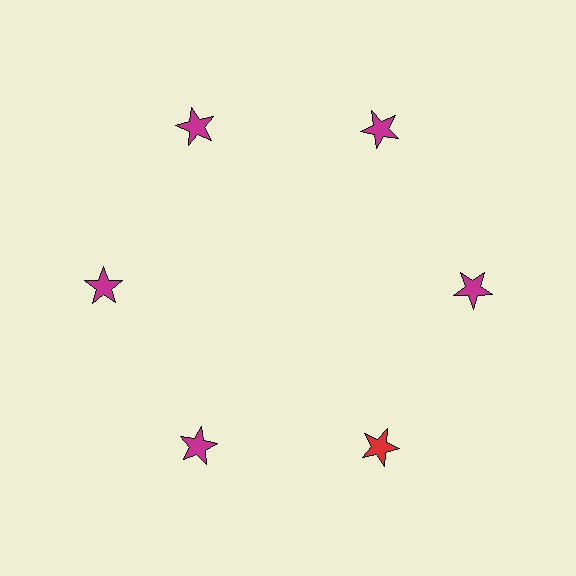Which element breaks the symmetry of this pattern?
The red star at roughly the 5 o'clock position breaks the symmetry. All other shapes are magenta stars.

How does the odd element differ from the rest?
It has a different color: red instead of magenta.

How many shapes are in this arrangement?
There are 6 shapes arranged in a ring pattern.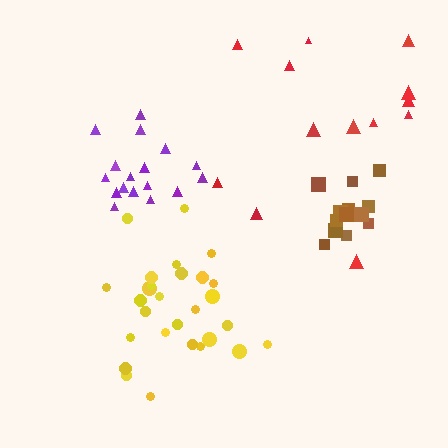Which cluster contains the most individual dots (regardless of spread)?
Yellow (28).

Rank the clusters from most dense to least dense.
brown, purple, yellow, red.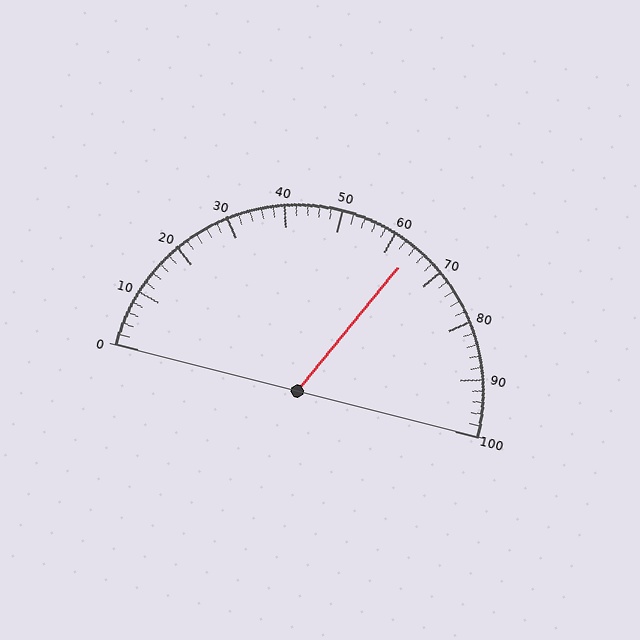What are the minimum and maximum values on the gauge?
The gauge ranges from 0 to 100.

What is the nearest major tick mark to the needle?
The nearest major tick mark is 60.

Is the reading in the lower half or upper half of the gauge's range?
The reading is in the upper half of the range (0 to 100).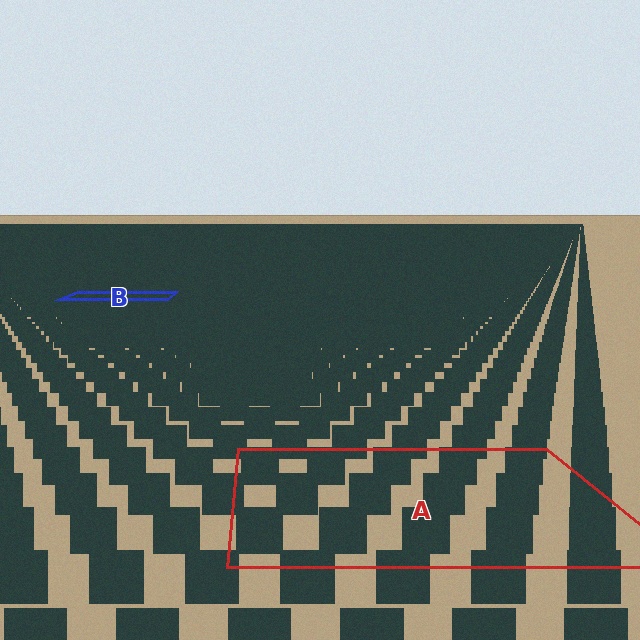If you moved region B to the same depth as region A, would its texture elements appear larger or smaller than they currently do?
They would appear larger. At a closer depth, the same texture elements are projected at a bigger on-screen size.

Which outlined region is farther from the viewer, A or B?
Region B is farther from the viewer — the texture elements inside it appear smaller and more densely packed.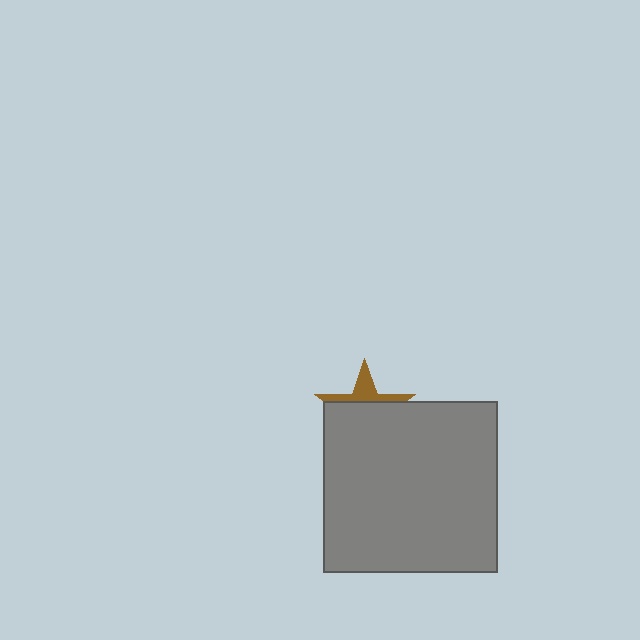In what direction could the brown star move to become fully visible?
The brown star could move up. That would shift it out from behind the gray rectangle entirely.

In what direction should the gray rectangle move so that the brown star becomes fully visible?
The gray rectangle should move down. That is the shortest direction to clear the overlap and leave the brown star fully visible.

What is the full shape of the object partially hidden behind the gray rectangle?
The partially hidden object is a brown star.